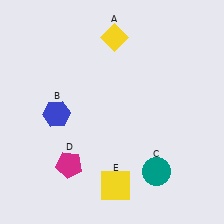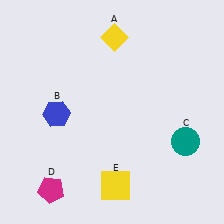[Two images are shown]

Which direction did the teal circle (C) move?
The teal circle (C) moved up.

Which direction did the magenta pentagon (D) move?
The magenta pentagon (D) moved down.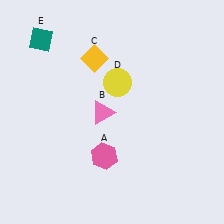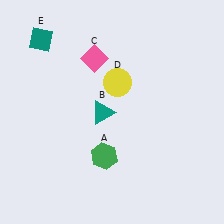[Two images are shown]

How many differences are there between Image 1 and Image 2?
There are 3 differences between the two images.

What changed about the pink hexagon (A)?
In Image 1, A is pink. In Image 2, it changed to green.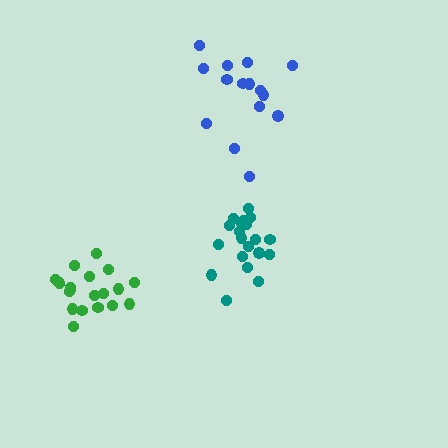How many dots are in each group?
Group 1: 15 dots, Group 2: 20 dots, Group 3: 20 dots (55 total).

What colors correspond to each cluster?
The clusters are colored: blue, teal, green.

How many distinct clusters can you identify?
There are 3 distinct clusters.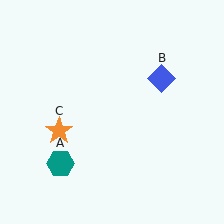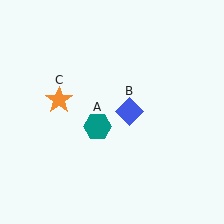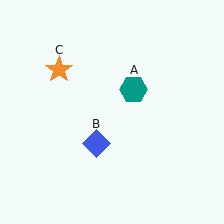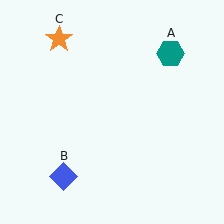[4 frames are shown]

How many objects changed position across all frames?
3 objects changed position: teal hexagon (object A), blue diamond (object B), orange star (object C).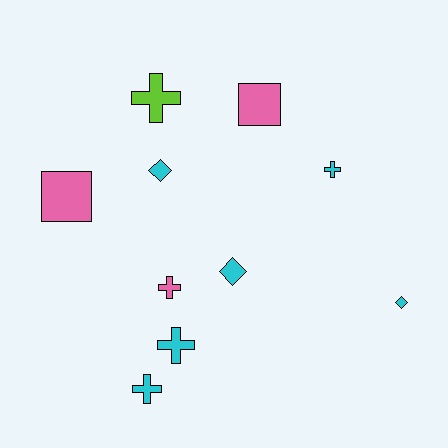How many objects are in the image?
There are 10 objects.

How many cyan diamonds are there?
There are 3 cyan diamonds.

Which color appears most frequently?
Cyan, with 6 objects.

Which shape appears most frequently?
Cross, with 5 objects.